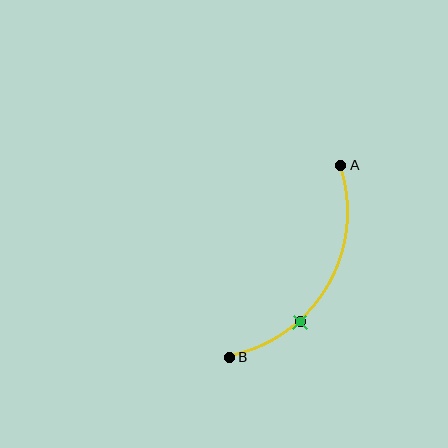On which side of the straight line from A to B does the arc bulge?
The arc bulges to the right of the straight line connecting A and B.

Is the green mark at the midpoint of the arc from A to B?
No. The green mark lies on the arc but is closer to endpoint B. The arc midpoint would be at the point on the curve equidistant along the arc from both A and B.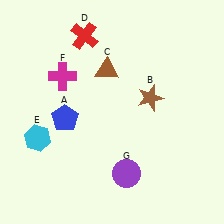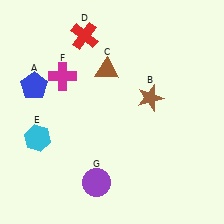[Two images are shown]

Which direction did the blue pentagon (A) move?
The blue pentagon (A) moved up.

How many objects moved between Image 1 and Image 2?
2 objects moved between the two images.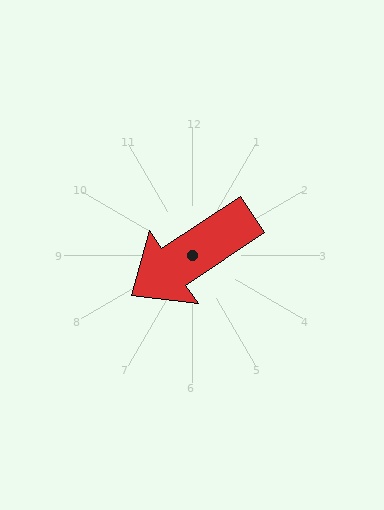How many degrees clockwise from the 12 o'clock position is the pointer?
Approximately 236 degrees.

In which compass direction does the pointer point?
Southwest.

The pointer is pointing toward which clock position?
Roughly 8 o'clock.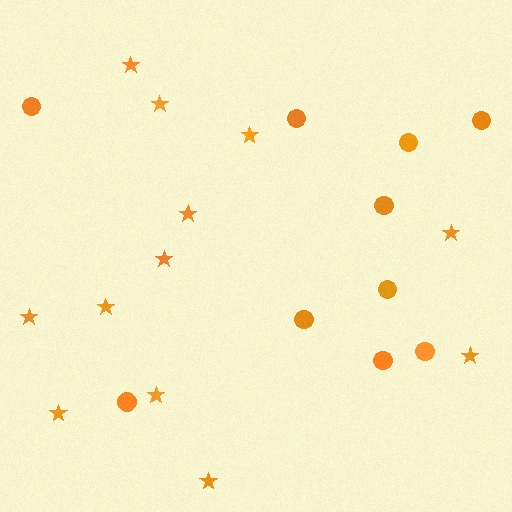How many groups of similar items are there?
There are 2 groups: one group of stars (12) and one group of circles (10).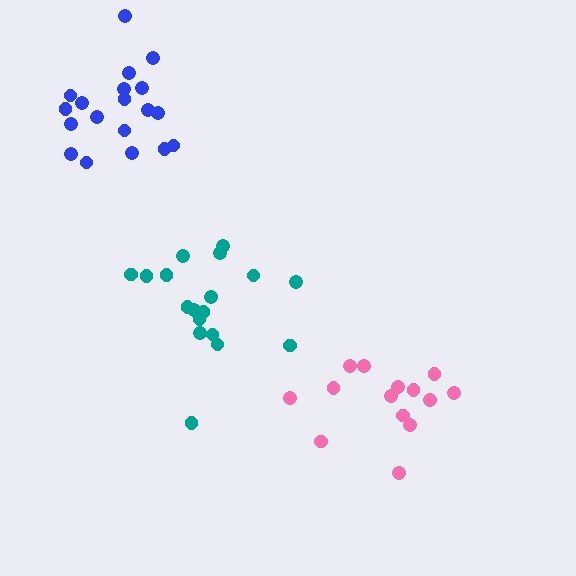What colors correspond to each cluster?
The clusters are colored: teal, pink, blue.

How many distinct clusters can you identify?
There are 3 distinct clusters.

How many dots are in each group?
Group 1: 18 dots, Group 2: 14 dots, Group 3: 19 dots (51 total).